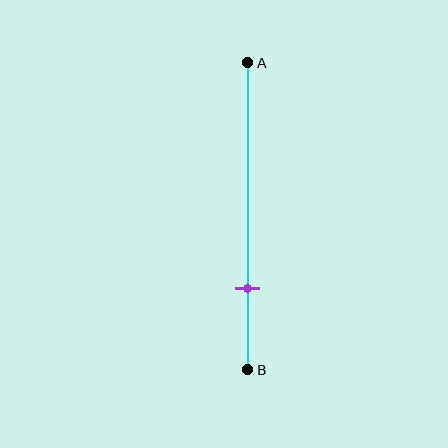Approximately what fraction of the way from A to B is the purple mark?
The purple mark is approximately 75% of the way from A to B.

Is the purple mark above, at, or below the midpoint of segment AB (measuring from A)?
The purple mark is below the midpoint of segment AB.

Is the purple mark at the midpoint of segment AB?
No, the mark is at about 75% from A, not at the 50% midpoint.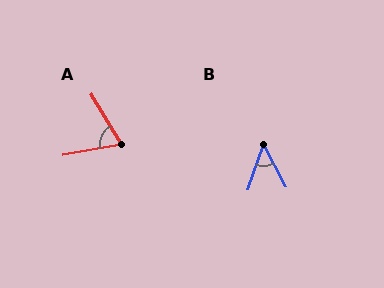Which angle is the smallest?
B, at approximately 46 degrees.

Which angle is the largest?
A, at approximately 69 degrees.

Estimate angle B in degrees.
Approximately 46 degrees.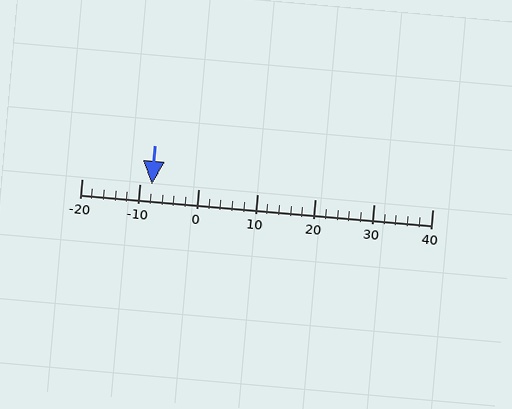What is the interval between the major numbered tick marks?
The major tick marks are spaced 10 units apart.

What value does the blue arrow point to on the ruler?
The blue arrow points to approximately -8.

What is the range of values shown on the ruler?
The ruler shows values from -20 to 40.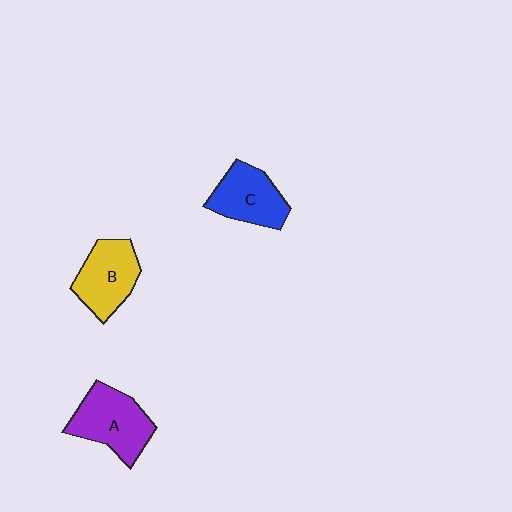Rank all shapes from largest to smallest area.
From largest to smallest: A (purple), B (yellow), C (blue).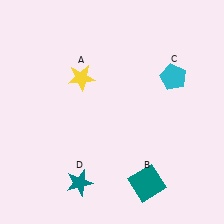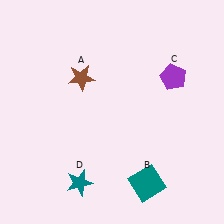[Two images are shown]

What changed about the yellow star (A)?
In Image 1, A is yellow. In Image 2, it changed to brown.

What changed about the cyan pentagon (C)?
In Image 1, C is cyan. In Image 2, it changed to purple.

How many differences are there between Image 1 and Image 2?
There are 2 differences between the two images.